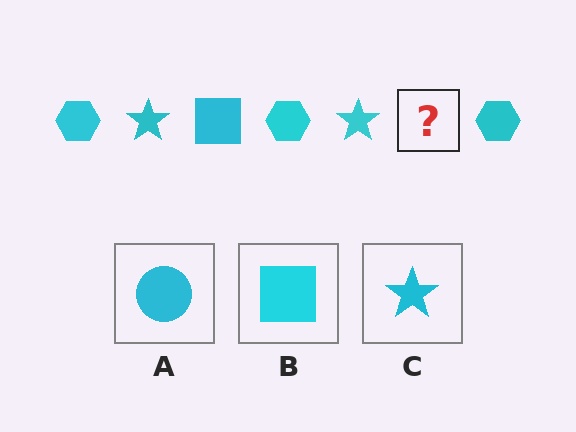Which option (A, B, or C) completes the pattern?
B.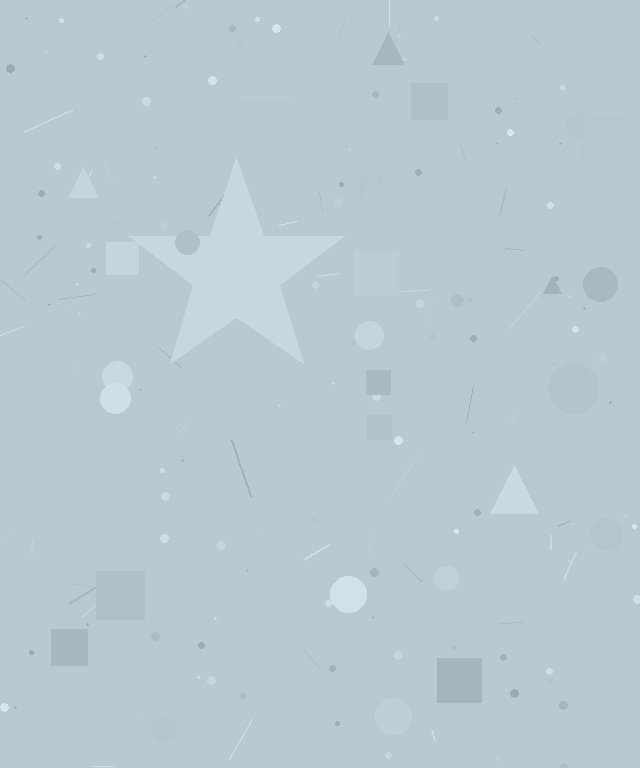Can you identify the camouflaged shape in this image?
The camouflaged shape is a star.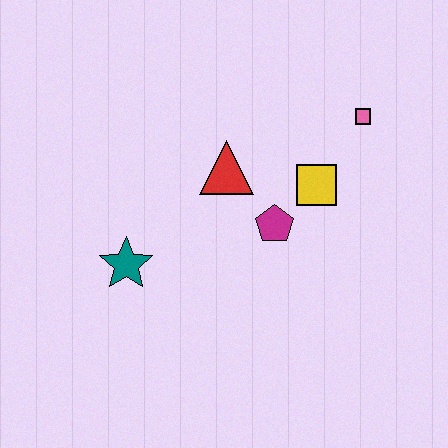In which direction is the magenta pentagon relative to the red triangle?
The magenta pentagon is below the red triangle.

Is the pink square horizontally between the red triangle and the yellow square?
No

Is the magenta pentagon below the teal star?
No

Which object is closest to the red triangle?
The magenta pentagon is closest to the red triangle.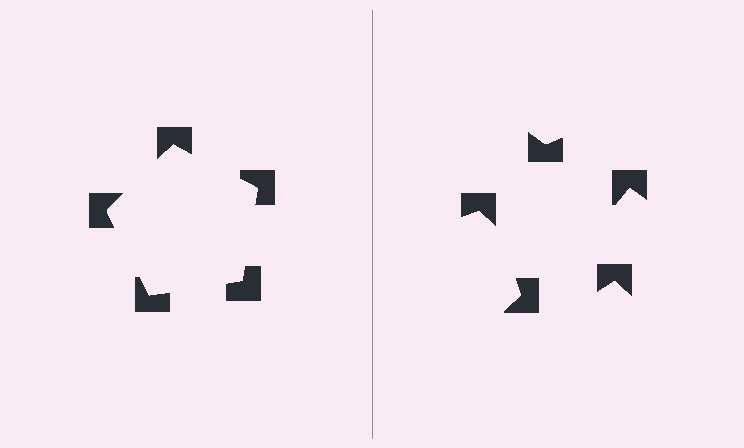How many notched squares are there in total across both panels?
10 — 5 on each side.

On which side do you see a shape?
An illusory pentagon appears on the left side. On the right side the wedge cuts are rotated, so no coherent shape forms.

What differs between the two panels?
The notched squares are positioned identically on both sides; only the wedge orientations differ. On the left they align to a pentagon; on the right they are misaligned.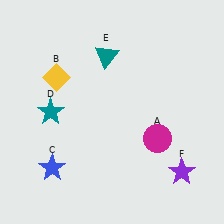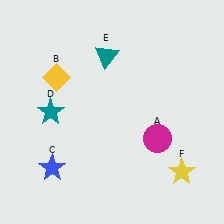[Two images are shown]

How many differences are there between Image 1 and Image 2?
There is 1 difference between the two images.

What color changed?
The star (F) changed from purple in Image 1 to yellow in Image 2.